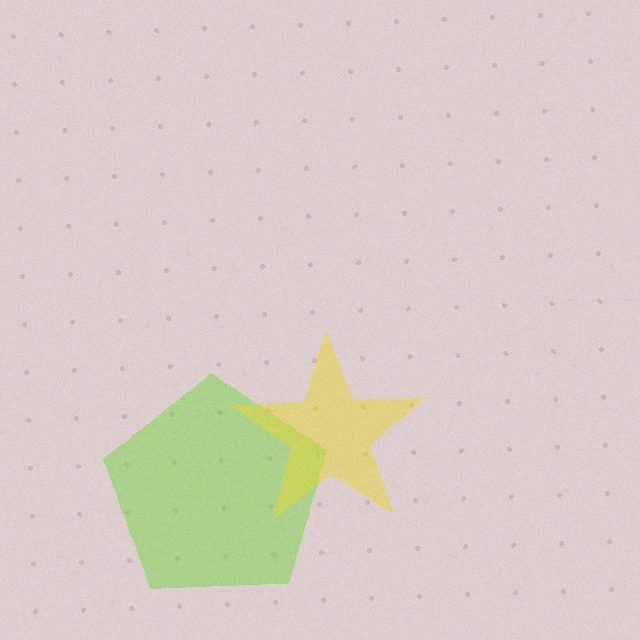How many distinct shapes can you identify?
There are 2 distinct shapes: a lime pentagon, a yellow star.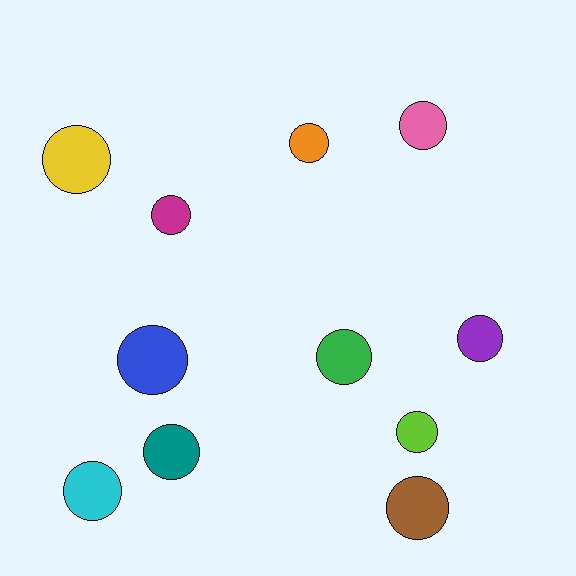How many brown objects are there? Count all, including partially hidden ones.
There is 1 brown object.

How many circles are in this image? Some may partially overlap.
There are 11 circles.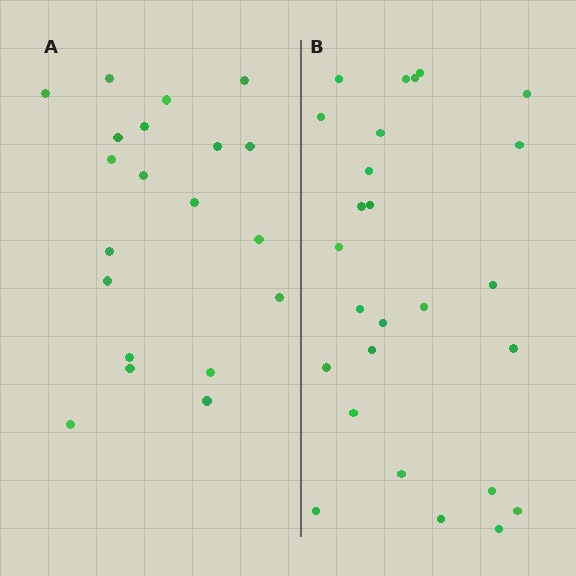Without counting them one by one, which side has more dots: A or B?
Region B (the right region) has more dots.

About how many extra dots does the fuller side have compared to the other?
Region B has about 6 more dots than region A.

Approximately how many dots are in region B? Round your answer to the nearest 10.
About 30 dots. (The exact count is 26, which rounds to 30.)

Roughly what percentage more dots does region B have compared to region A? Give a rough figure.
About 30% more.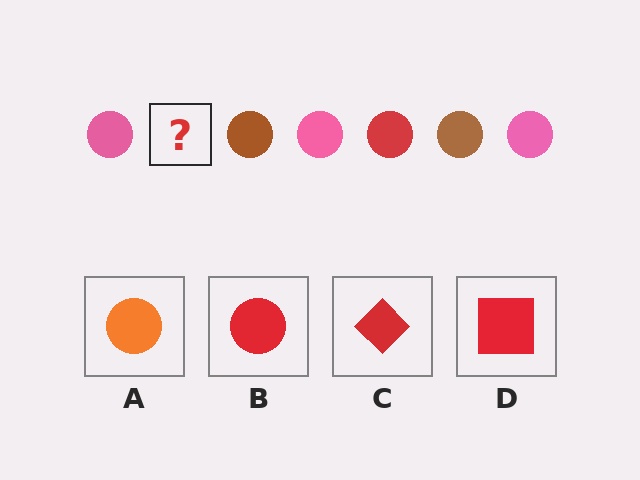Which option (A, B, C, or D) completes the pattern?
B.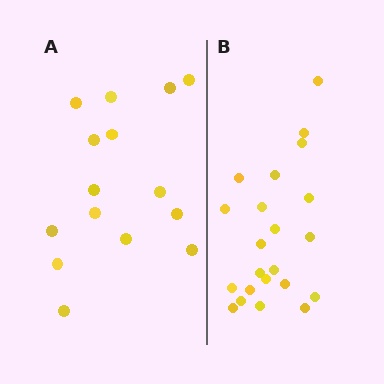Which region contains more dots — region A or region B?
Region B (the right region) has more dots.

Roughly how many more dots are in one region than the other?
Region B has roughly 8 or so more dots than region A.